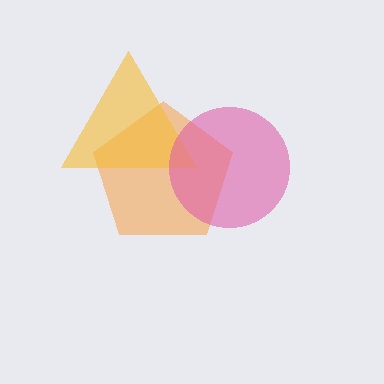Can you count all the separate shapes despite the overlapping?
Yes, there are 3 separate shapes.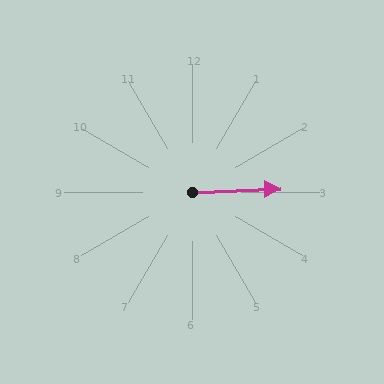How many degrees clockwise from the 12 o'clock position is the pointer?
Approximately 88 degrees.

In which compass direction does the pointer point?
East.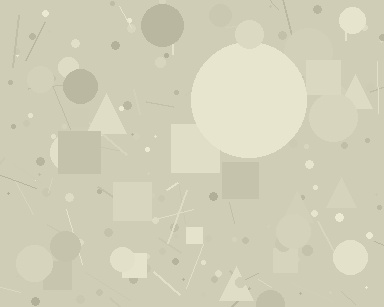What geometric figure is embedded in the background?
A circle is embedded in the background.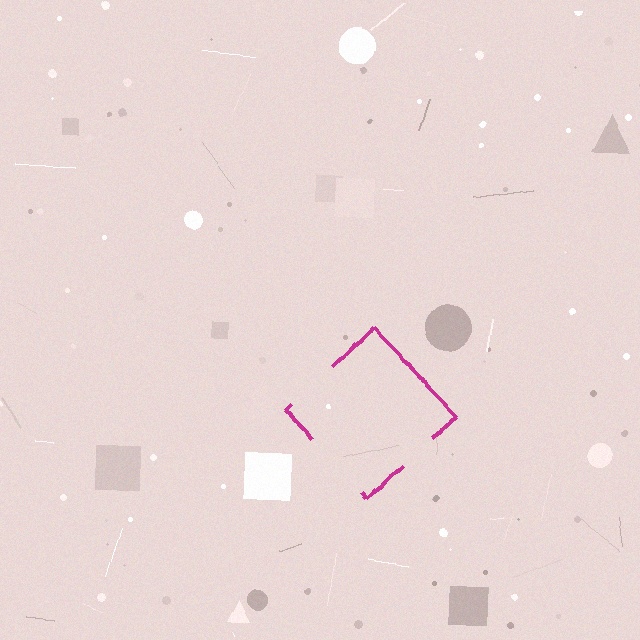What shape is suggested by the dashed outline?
The dashed outline suggests a diamond.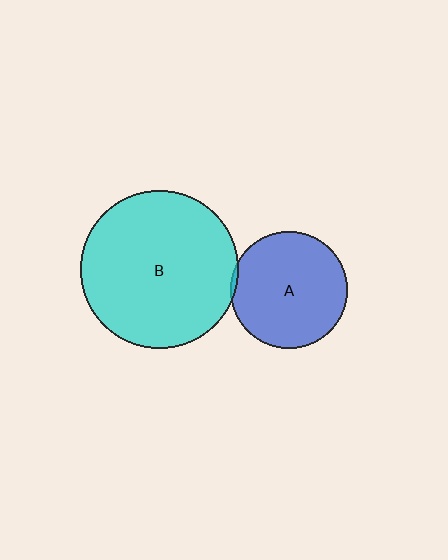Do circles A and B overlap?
Yes.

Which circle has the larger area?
Circle B (cyan).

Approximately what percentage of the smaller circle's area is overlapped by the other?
Approximately 5%.